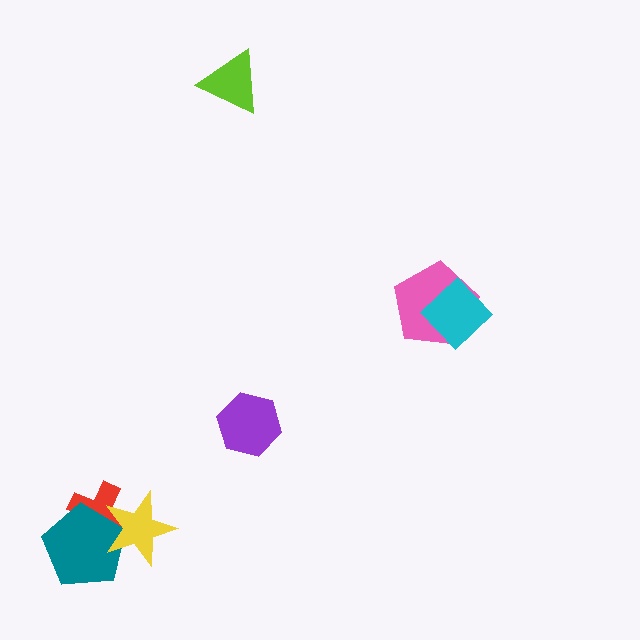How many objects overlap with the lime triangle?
0 objects overlap with the lime triangle.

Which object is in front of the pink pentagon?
The cyan diamond is in front of the pink pentagon.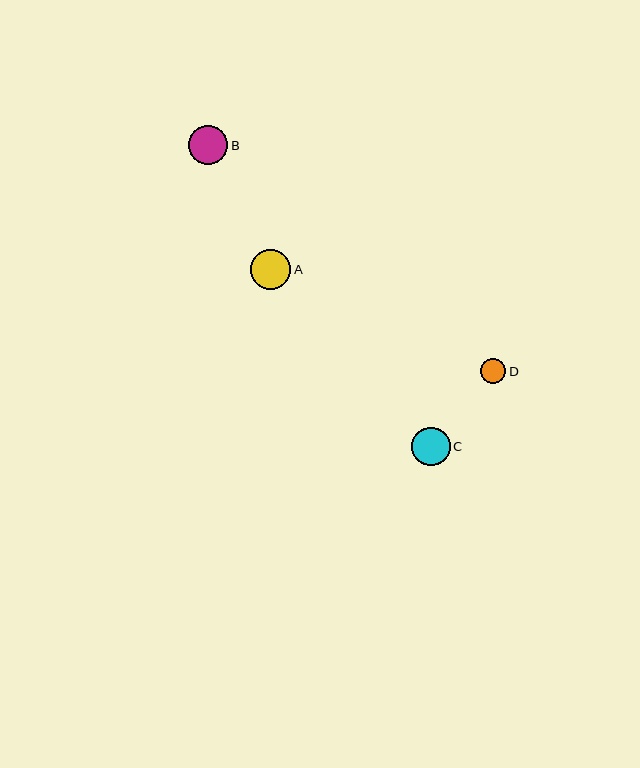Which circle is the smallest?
Circle D is the smallest with a size of approximately 25 pixels.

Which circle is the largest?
Circle A is the largest with a size of approximately 40 pixels.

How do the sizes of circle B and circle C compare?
Circle B and circle C are approximately the same size.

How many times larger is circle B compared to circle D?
Circle B is approximately 1.5 times the size of circle D.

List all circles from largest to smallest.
From largest to smallest: A, B, C, D.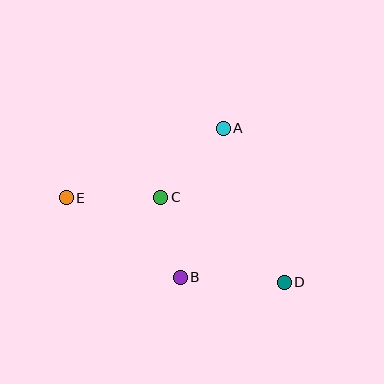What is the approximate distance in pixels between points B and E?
The distance between B and E is approximately 139 pixels.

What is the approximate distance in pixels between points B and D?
The distance between B and D is approximately 104 pixels.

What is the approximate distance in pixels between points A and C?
The distance between A and C is approximately 94 pixels.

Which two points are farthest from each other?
Points D and E are farthest from each other.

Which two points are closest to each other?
Points B and C are closest to each other.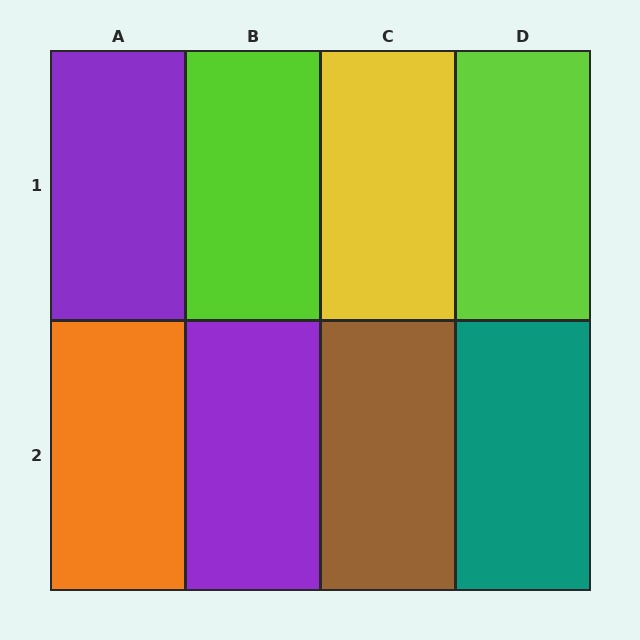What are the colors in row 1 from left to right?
Purple, lime, yellow, lime.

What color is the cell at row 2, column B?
Purple.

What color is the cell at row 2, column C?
Brown.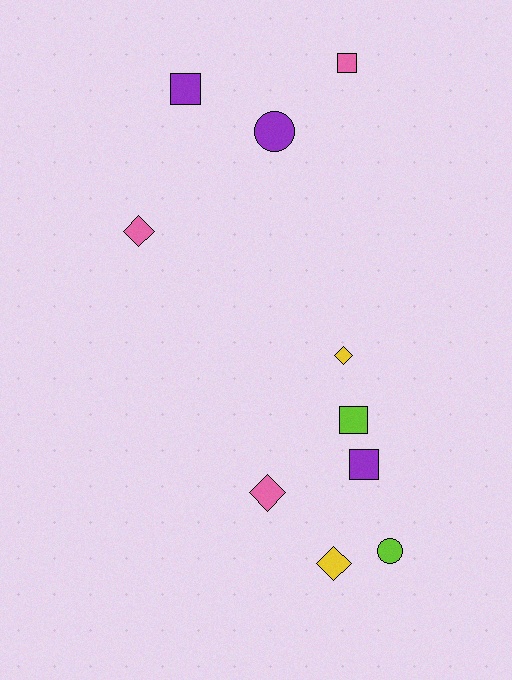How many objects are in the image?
There are 10 objects.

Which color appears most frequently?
Pink, with 3 objects.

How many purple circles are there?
There is 1 purple circle.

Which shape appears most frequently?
Diamond, with 4 objects.